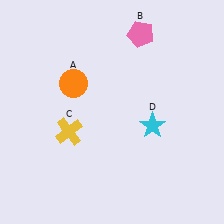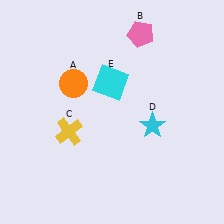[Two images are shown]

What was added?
A cyan square (E) was added in Image 2.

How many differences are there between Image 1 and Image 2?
There is 1 difference between the two images.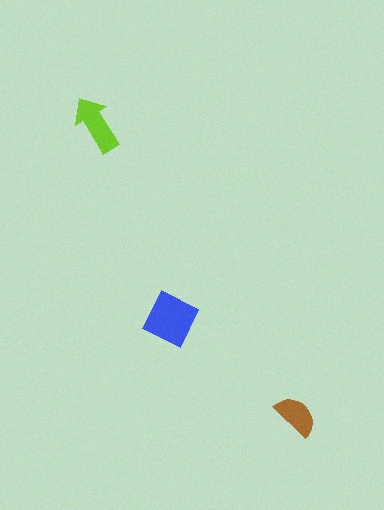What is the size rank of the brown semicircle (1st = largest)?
3rd.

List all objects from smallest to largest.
The brown semicircle, the lime arrow, the blue diamond.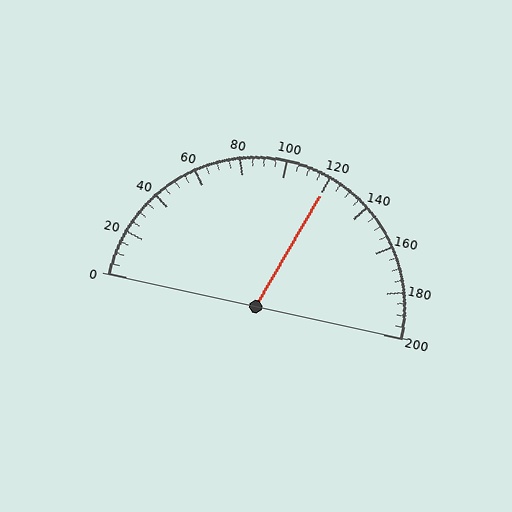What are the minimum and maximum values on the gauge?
The gauge ranges from 0 to 200.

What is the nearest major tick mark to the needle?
The nearest major tick mark is 120.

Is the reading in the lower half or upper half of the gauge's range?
The reading is in the upper half of the range (0 to 200).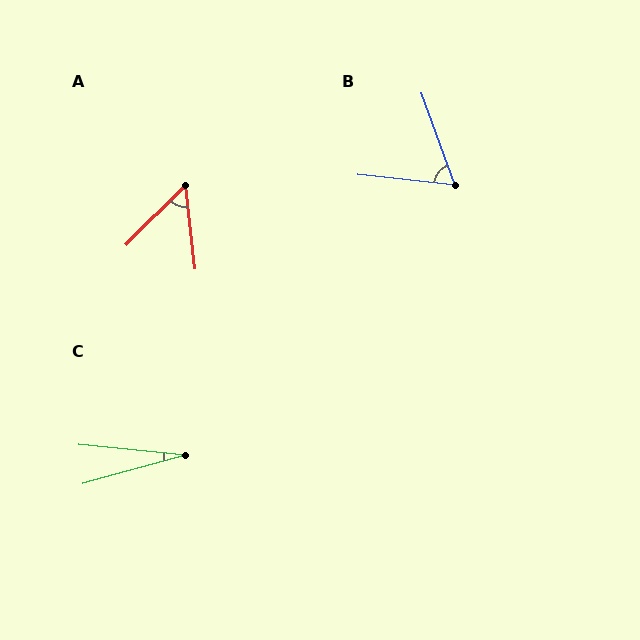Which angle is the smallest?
C, at approximately 21 degrees.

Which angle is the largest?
B, at approximately 64 degrees.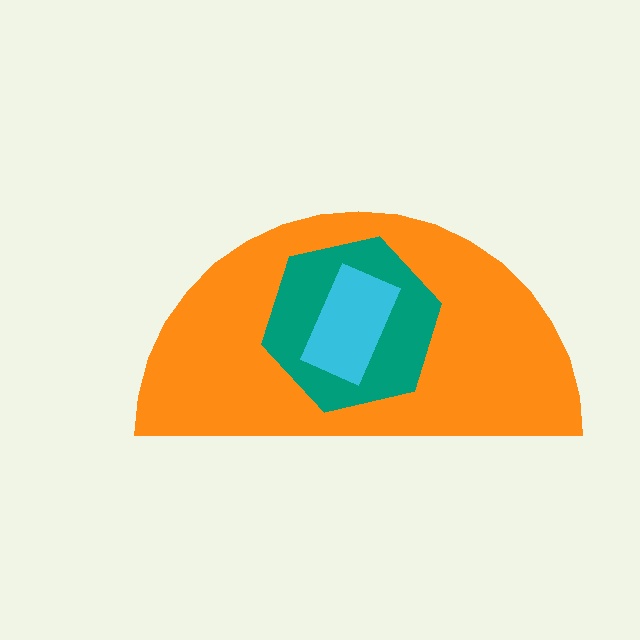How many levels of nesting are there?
3.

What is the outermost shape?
The orange semicircle.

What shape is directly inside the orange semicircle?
The teal hexagon.